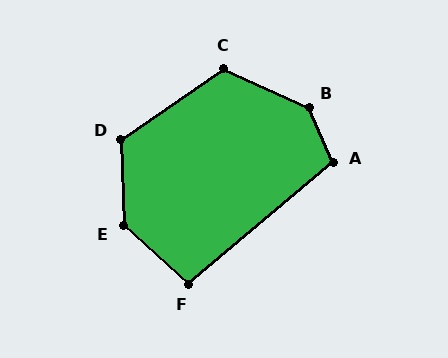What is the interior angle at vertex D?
Approximately 123 degrees (obtuse).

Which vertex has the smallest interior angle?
F, at approximately 98 degrees.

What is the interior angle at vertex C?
Approximately 120 degrees (obtuse).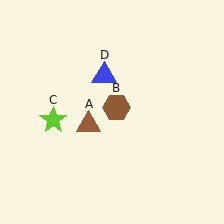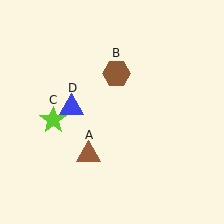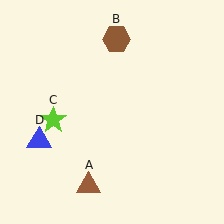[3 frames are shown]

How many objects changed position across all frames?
3 objects changed position: brown triangle (object A), brown hexagon (object B), blue triangle (object D).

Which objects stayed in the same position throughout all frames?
Lime star (object C) remained stationary.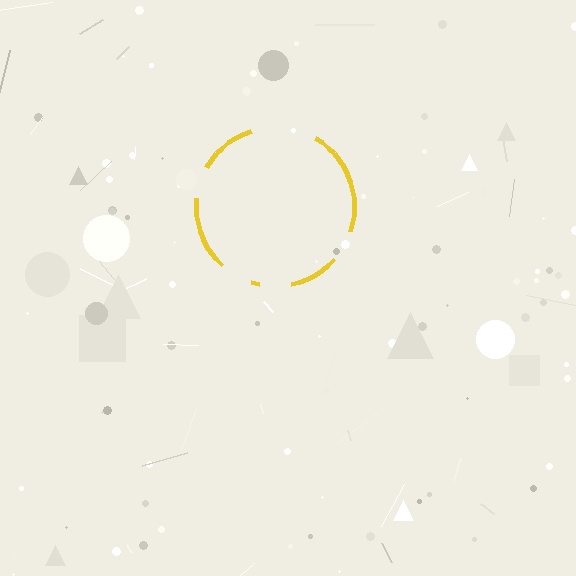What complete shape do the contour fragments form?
The contour fragments form a circle.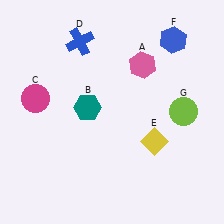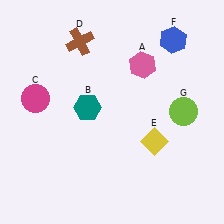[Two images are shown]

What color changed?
The cross (D) changed from blue in Image 1 to brown in Image 2.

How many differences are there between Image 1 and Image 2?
There is 1 difference between the two images.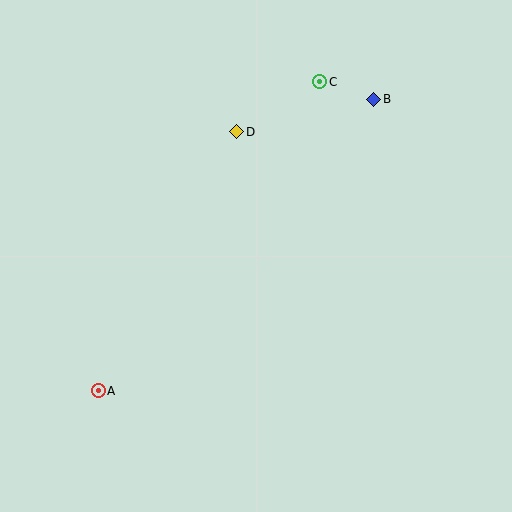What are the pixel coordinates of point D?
Point D is at (237, 132).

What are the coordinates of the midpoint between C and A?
The midpoint between C and A is at (209, 236).